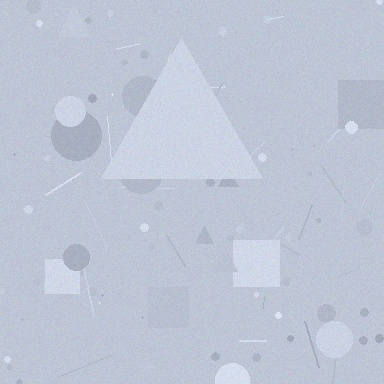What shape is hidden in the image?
A triangle is hidden in the image.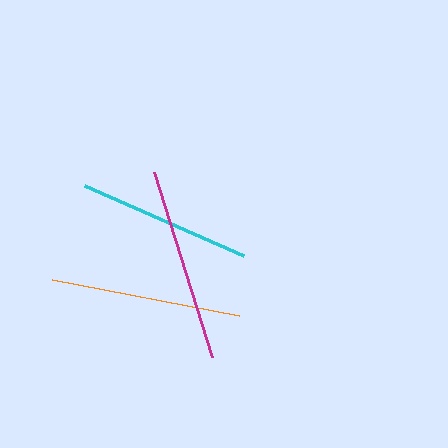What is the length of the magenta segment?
The magenta segment is approximately 194 pixels long.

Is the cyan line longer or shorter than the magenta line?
The magenta line is longer than the cyan line.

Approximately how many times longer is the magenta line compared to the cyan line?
The magenta line is approximately 1.1 times the length of the cyan line.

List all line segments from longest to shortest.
From longest to shortest: magenta, orange, cyan.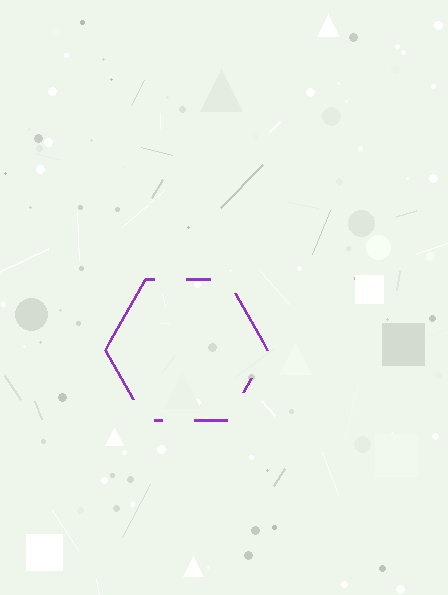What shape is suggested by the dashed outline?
The dashed outline suggests a hexagon.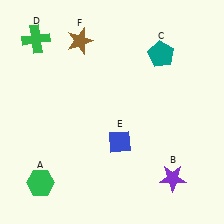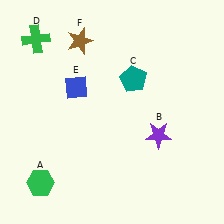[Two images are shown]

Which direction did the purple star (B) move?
The purple star (B) moved up.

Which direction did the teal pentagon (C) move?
The teal pentagon (C) moved left.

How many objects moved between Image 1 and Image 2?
3 objects moved between the two images.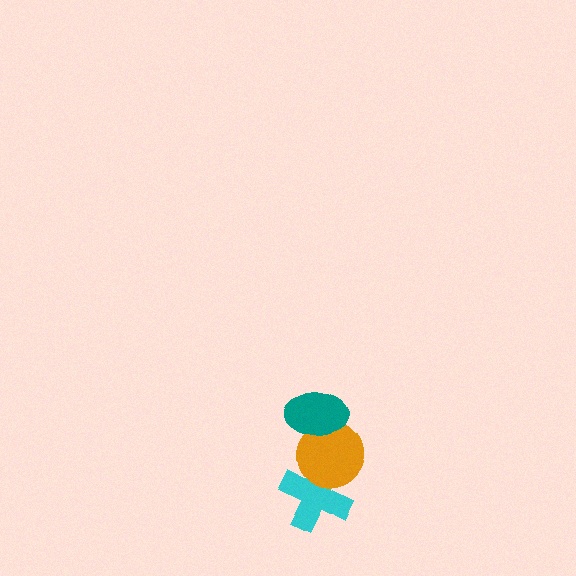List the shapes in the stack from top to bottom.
From top to bottom: the teal ellipse, the orange circle, the cyan cross.